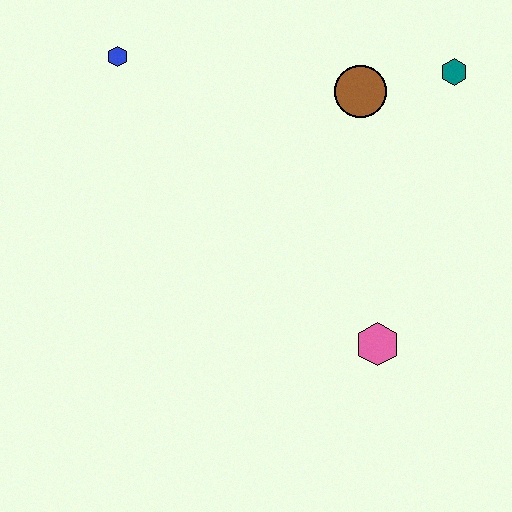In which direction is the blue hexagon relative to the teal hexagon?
The blue hexagon is to the left of the teal hexagon.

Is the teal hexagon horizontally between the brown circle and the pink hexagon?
No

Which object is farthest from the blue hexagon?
The pink hexagon is farthest from the blue hexagon.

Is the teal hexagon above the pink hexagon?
Yes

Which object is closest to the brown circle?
The teal hexagon is closest to the brown circle.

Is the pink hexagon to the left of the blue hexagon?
No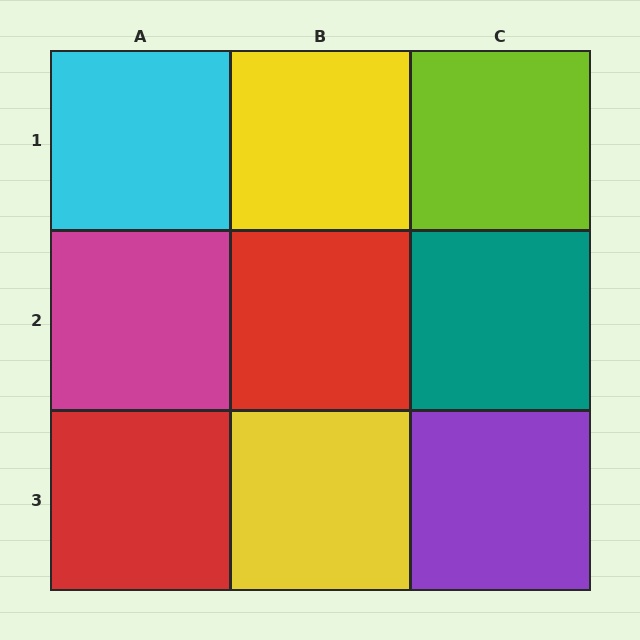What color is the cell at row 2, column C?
Teal.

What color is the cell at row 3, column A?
Red.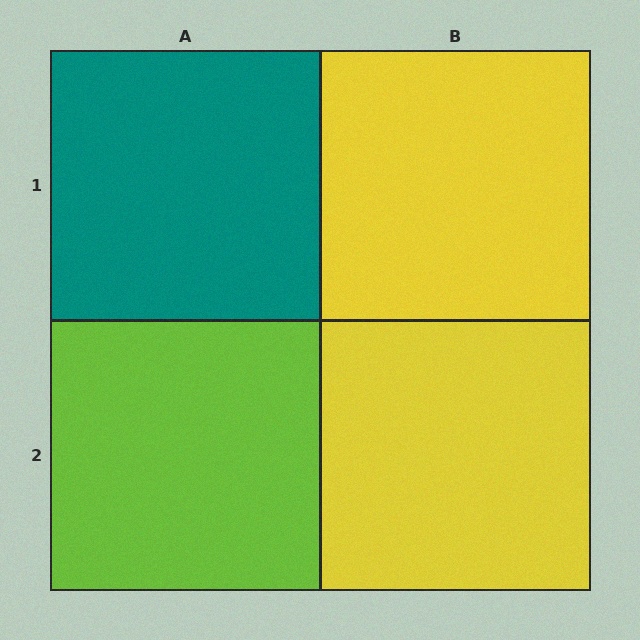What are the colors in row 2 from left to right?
Lime, yellow.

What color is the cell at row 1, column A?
Teal.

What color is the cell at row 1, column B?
Yellow.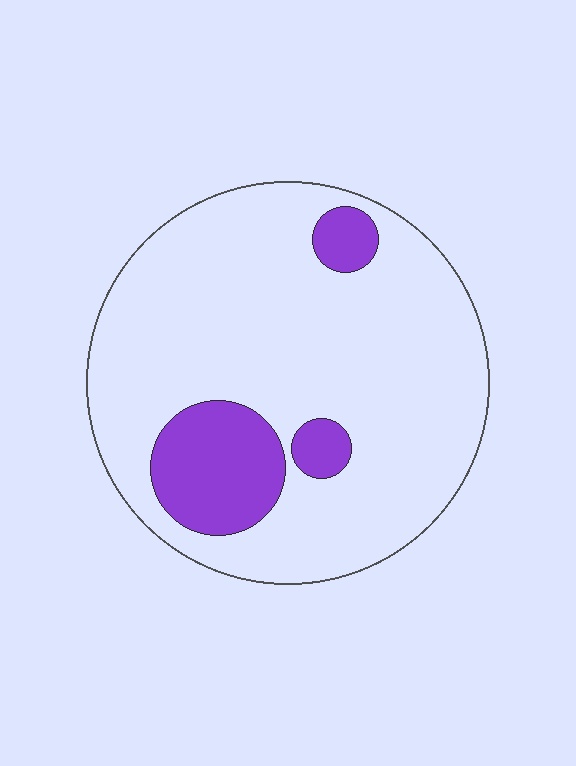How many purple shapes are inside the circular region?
3.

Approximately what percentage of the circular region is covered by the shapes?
Approximately 15%.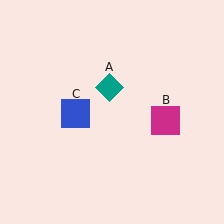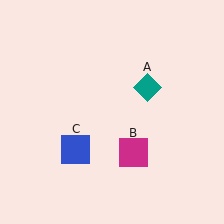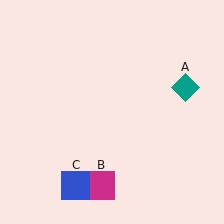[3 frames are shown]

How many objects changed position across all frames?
3 objects changed position: teal diamond (object A), magenta square (object B), blue square (object C).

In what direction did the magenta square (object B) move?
The magenta square (object B) moved down and to the left.